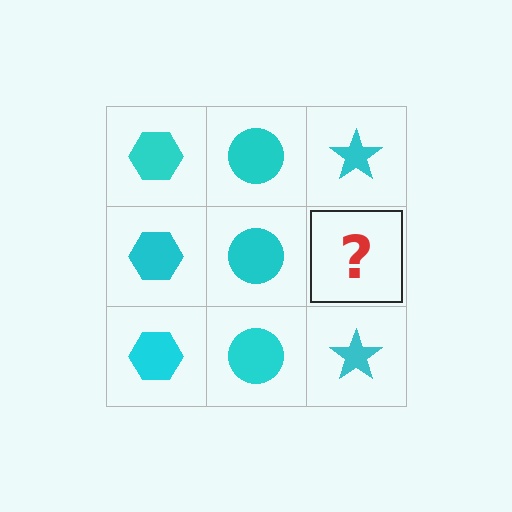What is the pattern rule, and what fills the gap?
The rule is that each column has a consistent shape. The gap should be filled with a cyan star.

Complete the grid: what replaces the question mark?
The question mark should be replaced with a cyan star.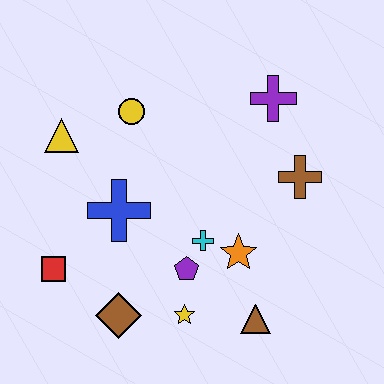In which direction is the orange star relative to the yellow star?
The orange star is above the yellow star.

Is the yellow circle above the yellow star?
Yes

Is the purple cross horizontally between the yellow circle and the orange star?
No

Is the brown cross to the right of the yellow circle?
Yes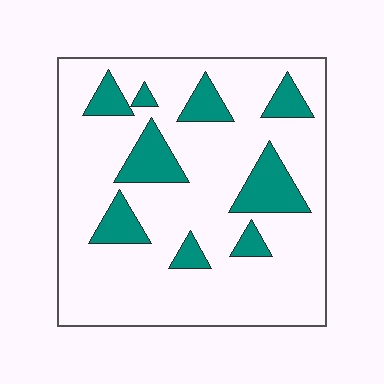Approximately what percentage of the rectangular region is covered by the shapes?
Approximately 20%.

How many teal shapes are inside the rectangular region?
9.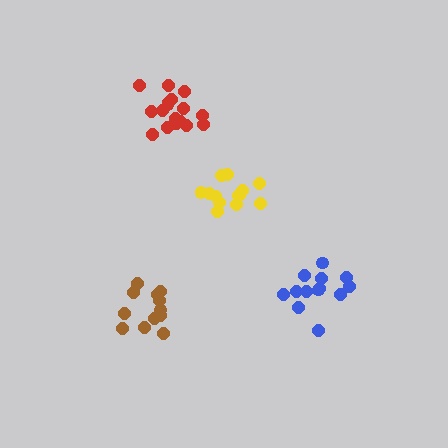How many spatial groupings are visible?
There are 4 spatial groupings.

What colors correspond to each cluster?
The clusters are colored: blue, yellow, brown, red.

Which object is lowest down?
The brown cluster is bottommost.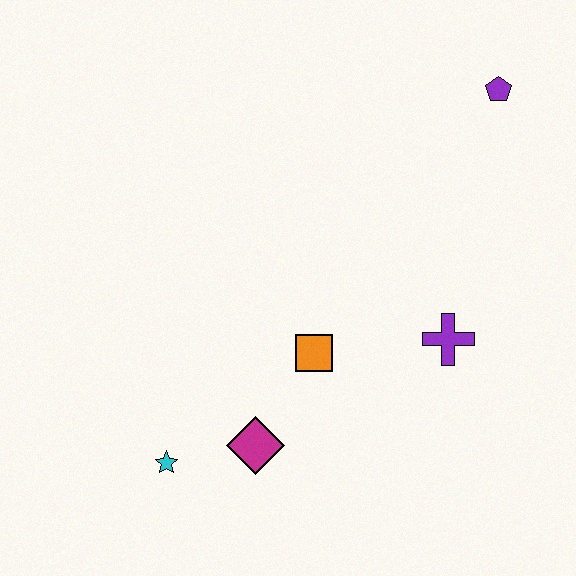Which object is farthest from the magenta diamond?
The purple pentagon is farthest from the magenta diamond.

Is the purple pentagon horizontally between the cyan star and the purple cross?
No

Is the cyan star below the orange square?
Yes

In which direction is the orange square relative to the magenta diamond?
The orange square is above the magenta diamond.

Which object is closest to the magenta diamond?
The cyan star is closest to the magenta diamond.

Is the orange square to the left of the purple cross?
Yes